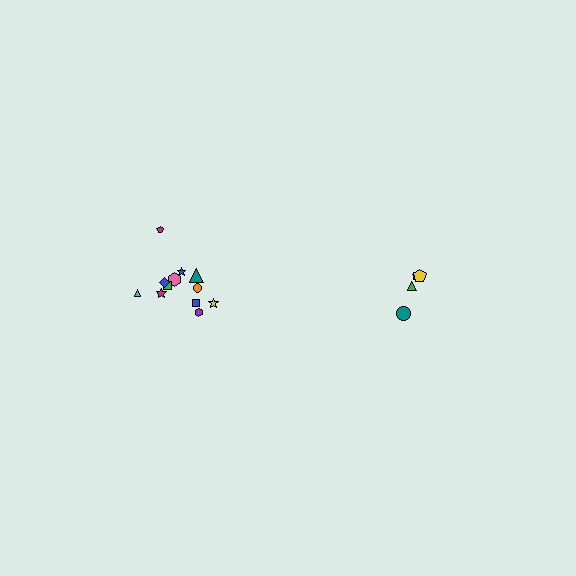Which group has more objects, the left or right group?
The left group.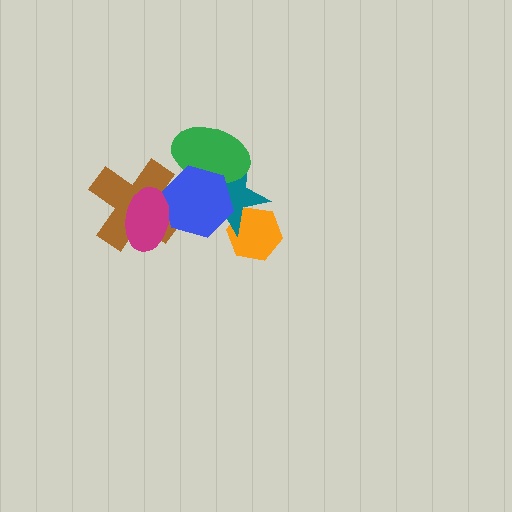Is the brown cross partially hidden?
Yes, it is partially covered by another shape.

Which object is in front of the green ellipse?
The blue hexagon is in front of the green ellipse.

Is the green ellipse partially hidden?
Yes, it is partially covered by another shape.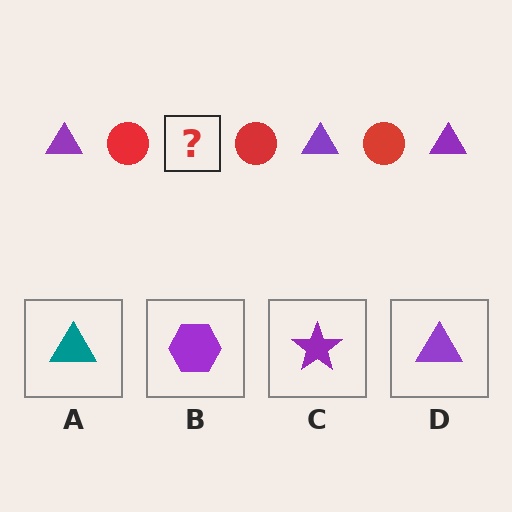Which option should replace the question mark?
Option D.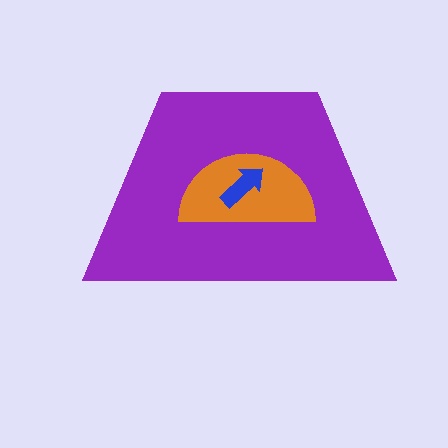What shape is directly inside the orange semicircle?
The blue arrow.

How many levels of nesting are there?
3.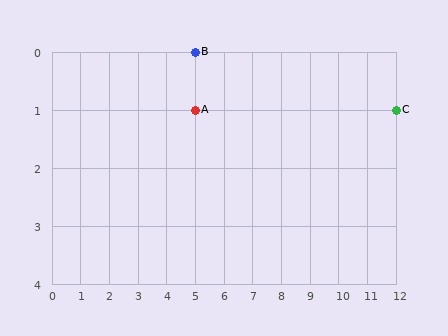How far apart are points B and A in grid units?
Points B and A are 1 row apart.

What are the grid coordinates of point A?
Point A is at grid coordinates (5, 1).